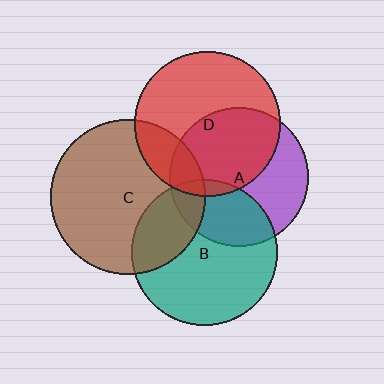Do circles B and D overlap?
Yes.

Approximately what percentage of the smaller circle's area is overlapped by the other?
Approximately 5%.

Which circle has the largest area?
Circle C (brown).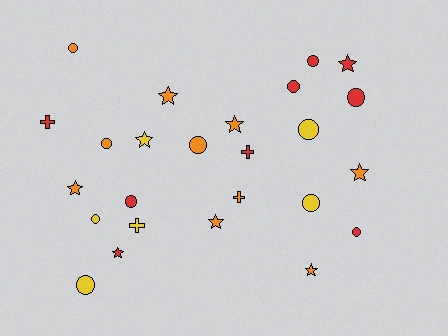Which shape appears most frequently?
Circle, with 12 objects.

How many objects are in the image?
There are 25 objects.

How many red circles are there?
There are 5 red circles.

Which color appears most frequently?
Orange, with 10 objects.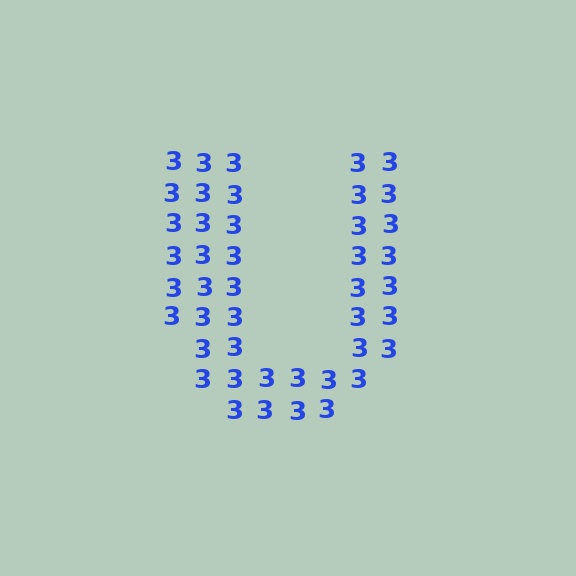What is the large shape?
The large shape is the letter U.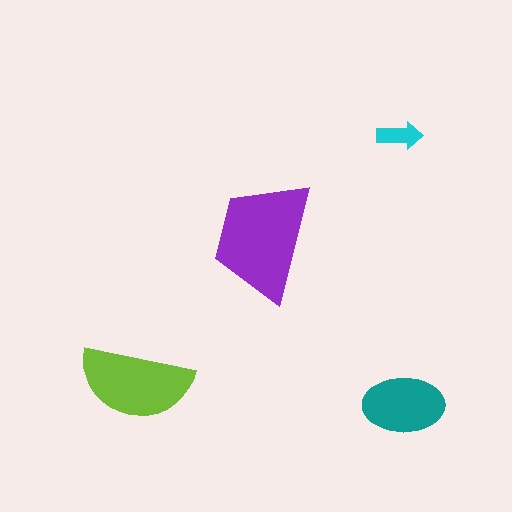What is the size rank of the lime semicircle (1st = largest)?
2nd.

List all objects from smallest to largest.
The cyan arrow, the teal ellipse, the lime semicircle, the purple trapezoid.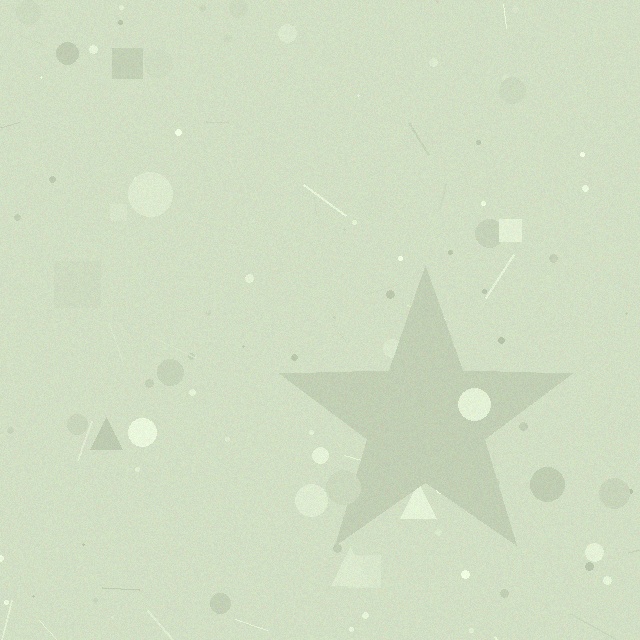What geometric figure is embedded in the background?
A star is embedded in the background.